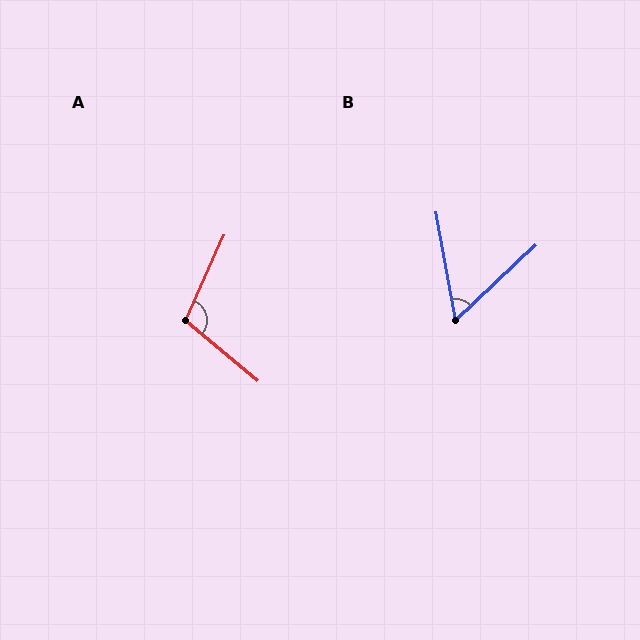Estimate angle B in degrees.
Approximately 57 degrees.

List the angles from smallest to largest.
B (57°), A (105°).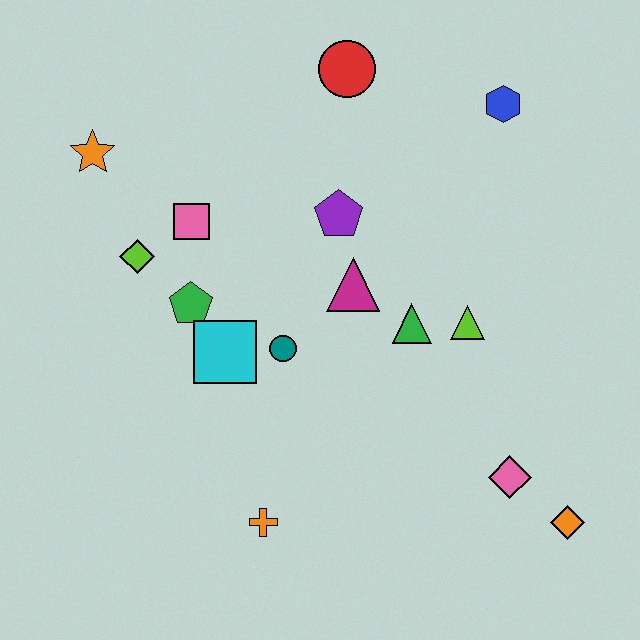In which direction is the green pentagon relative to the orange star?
The green pentagon is below the orange star.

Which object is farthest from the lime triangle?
The orange star is farthest from the lime triangle.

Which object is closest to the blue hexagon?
The red circle is closest to the blue hexagon.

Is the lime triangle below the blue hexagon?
Yes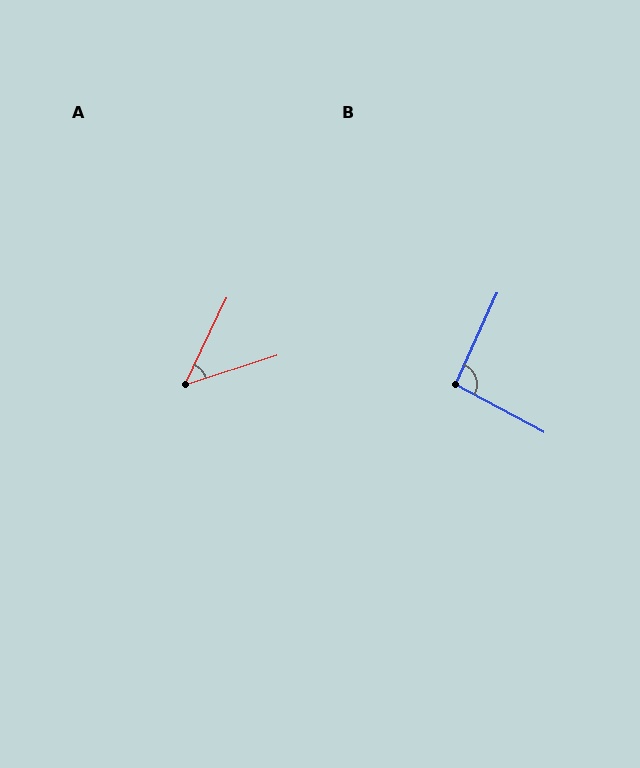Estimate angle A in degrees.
Approximately 47 degrees.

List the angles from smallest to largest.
A (47°), B (94°).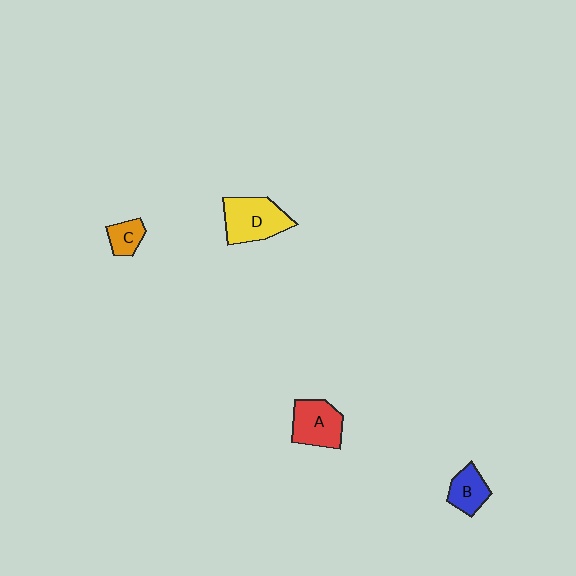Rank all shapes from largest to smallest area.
From largest to smallest: D (yellow), A (red), B (blue), C (orange).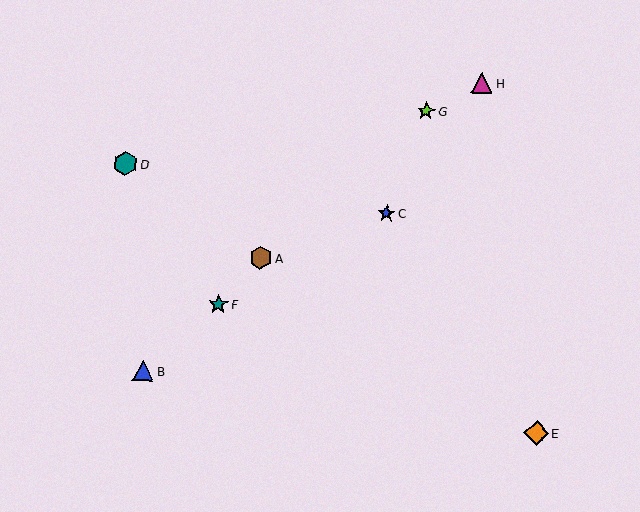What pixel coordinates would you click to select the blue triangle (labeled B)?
Click at (143, 371) to select the blue triangle B.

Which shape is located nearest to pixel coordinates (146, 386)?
The blue triangle (labeled B) at (143, 371) is nearest to that location.